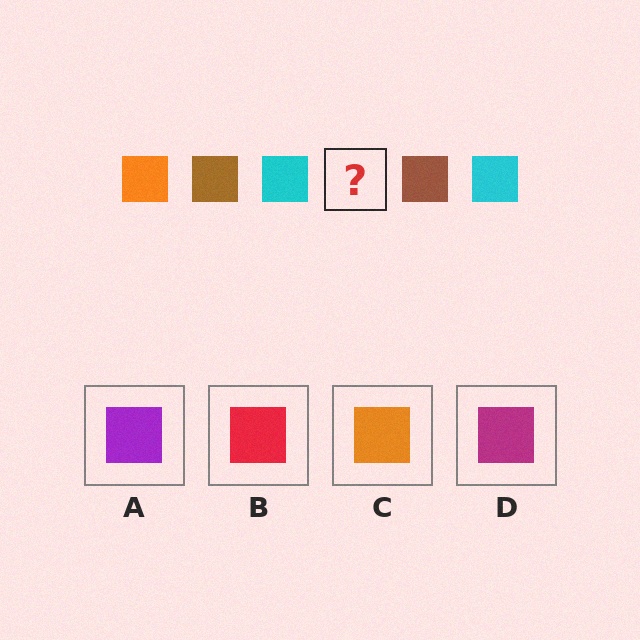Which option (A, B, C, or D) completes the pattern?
C.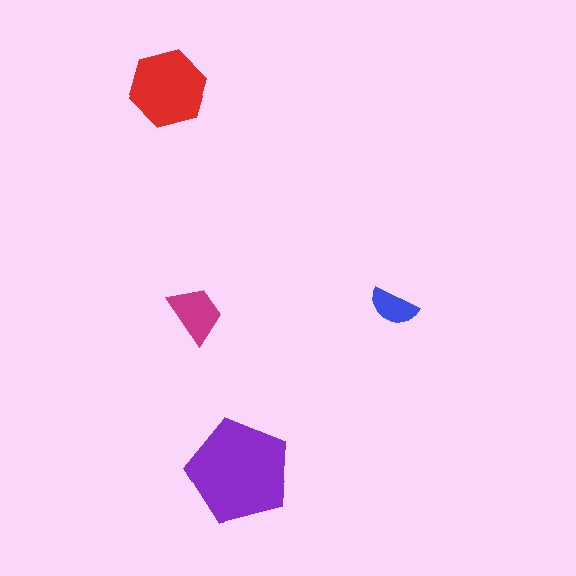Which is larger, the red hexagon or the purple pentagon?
The purple pentagon.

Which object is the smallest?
The blue semicircle.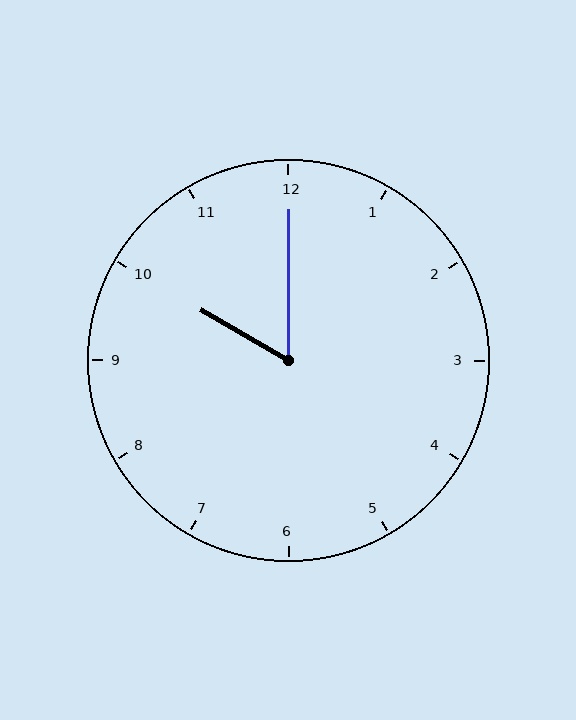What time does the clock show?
10:00.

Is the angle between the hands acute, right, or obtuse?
It is acute.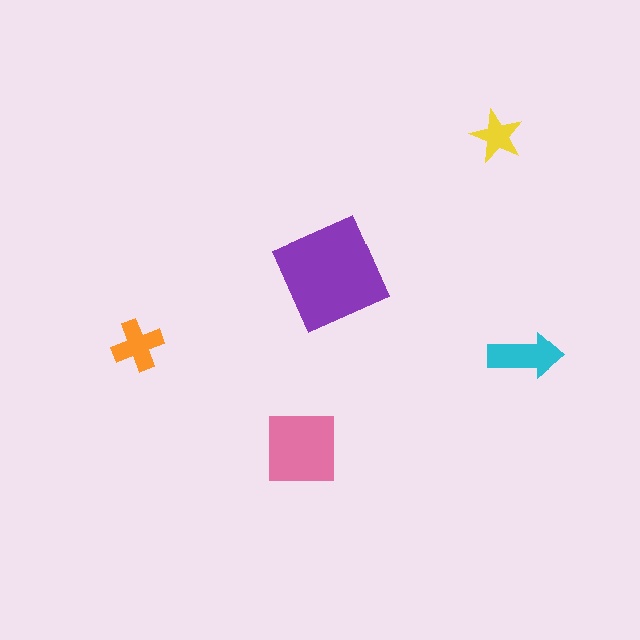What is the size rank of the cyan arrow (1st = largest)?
3rd.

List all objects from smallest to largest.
The yellow star, the orange cross, the cyan arrow, the pink square, the purple diamond.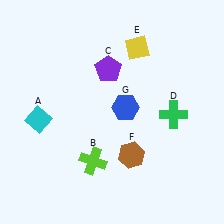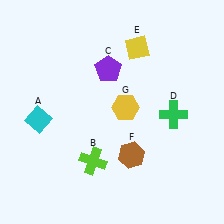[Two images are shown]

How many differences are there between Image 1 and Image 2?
There is 1 difference between the two images.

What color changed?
The hexagon (G) changed from blue in Image 1 to yellow in Image 2.